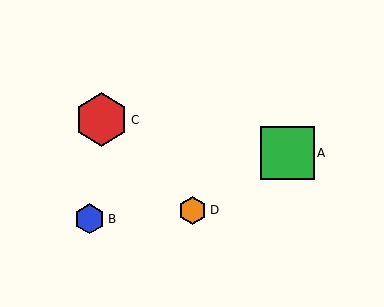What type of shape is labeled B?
Shape B is a blue hexagon.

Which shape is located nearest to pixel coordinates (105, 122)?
The red hexagon (labeled C) at (102, 120) is nearest to that location.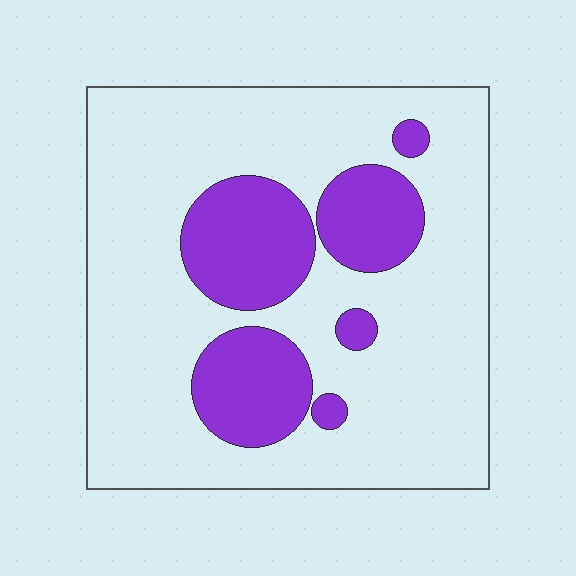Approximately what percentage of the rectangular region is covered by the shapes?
Approximately 25%.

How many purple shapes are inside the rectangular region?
6.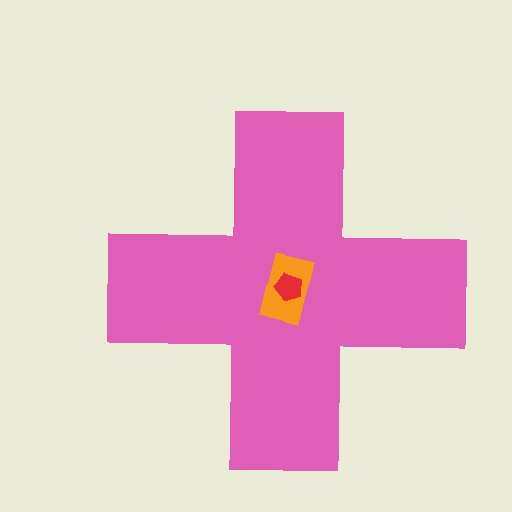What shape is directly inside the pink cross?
The orange rectangle.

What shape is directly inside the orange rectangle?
The red pentagon.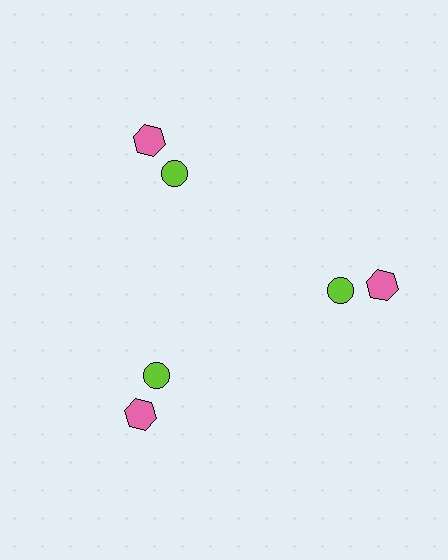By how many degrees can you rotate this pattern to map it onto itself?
The pattern maps onto itself every 120 degrees of rotation.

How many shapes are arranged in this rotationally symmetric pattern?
There are 6 shapes, arranged in 3 groups of 2.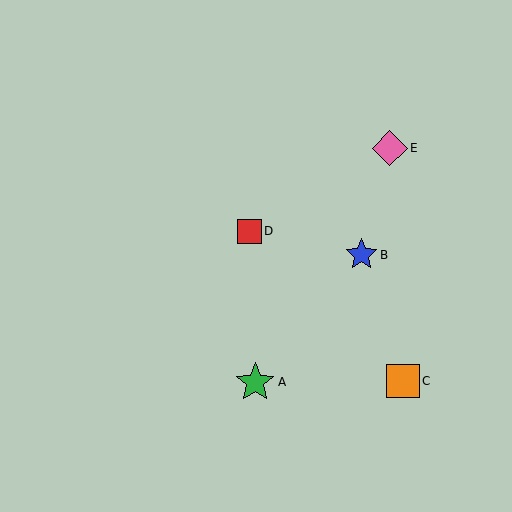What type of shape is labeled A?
Shape A is a green star.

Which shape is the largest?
The green star (labeled A) is the largest.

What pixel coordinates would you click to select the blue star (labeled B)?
Click at (361, 255) to select the blue star B.